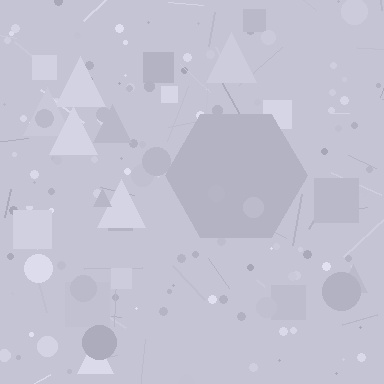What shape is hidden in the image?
A hexagon is hidden in the image.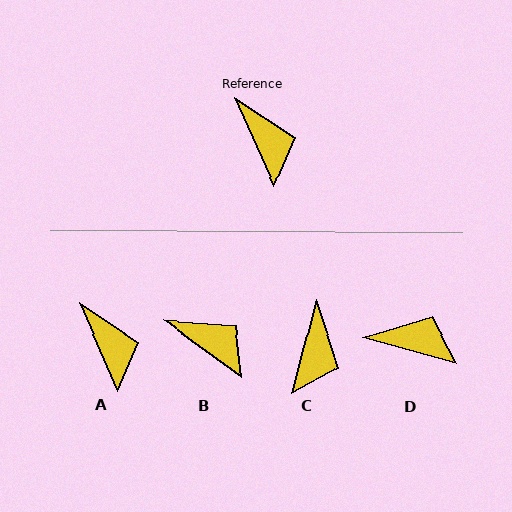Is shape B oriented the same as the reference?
No, it is off by about 30 degrees.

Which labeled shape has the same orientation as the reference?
A.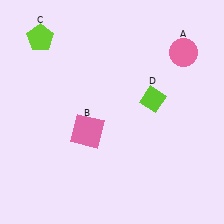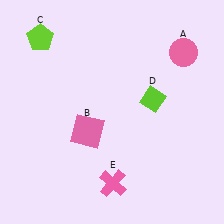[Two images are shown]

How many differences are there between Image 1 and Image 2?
There is 1 difference between the two images.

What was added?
A pink cross (E) was added in Image 2.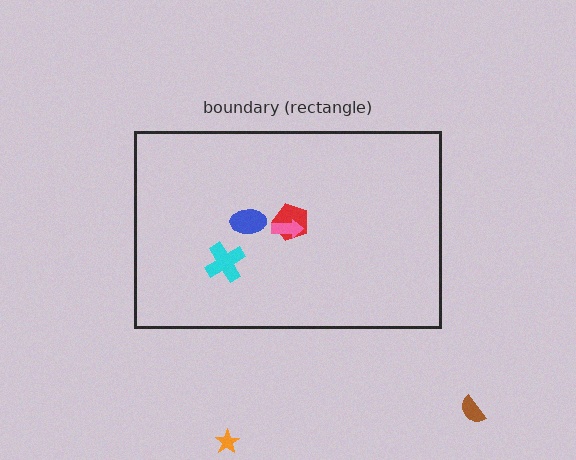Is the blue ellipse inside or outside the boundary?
Inside.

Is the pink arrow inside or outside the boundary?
Inside.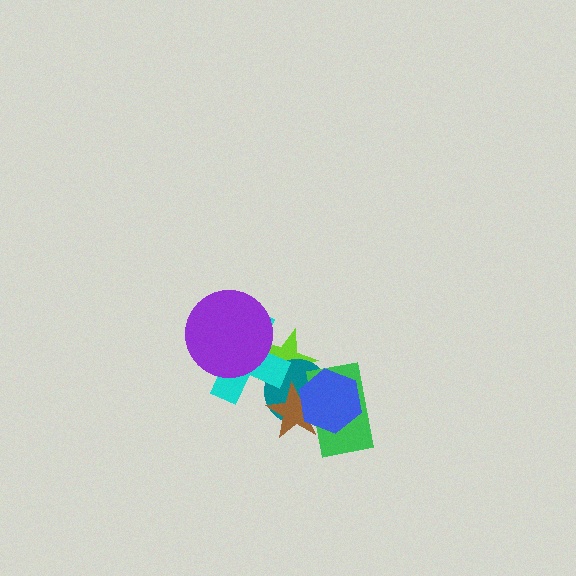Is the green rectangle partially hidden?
Yes, it is partially covered by another shape.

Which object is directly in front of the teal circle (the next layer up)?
The cyan cross is directly in front of the teal circle.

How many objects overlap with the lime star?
4 objects overlap with the lime star.